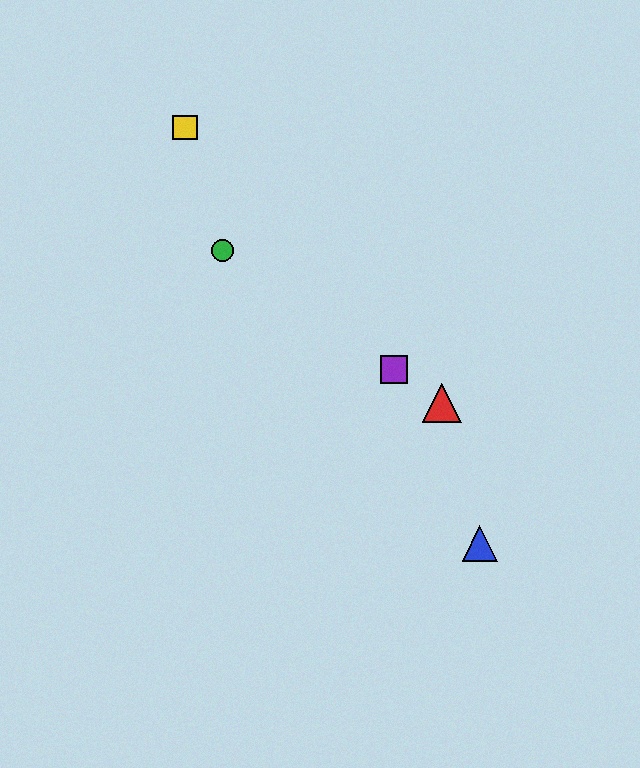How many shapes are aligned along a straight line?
3 shapes (the red triangle, the green circle, the purple square) are aligned along a straight line.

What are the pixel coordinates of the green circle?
The green circle is at (222, 251).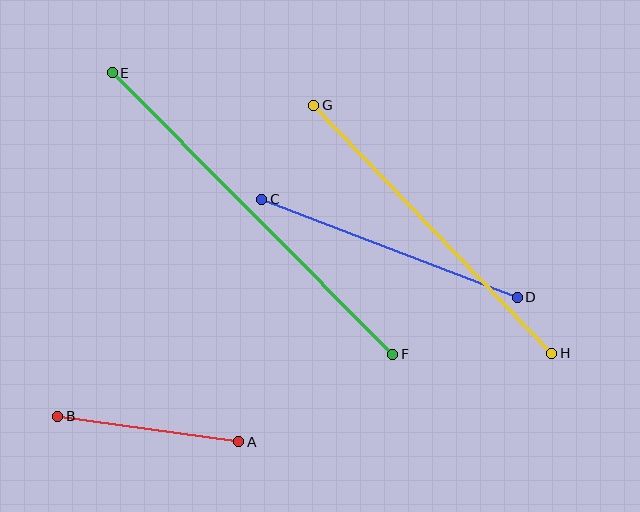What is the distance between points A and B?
The distance is approximately 183 pixels.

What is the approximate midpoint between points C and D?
The midpoint is at approximately (389, 248) pixels.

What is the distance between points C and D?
The distance is approximately 274 pixels.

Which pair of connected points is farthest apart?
Points E and F are farthest apart.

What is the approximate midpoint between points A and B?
The midpoint is at approximately (148, 429) pixels.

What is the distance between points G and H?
The distance is approximately 344 pixels.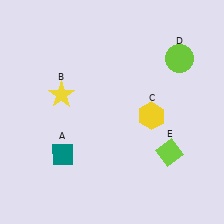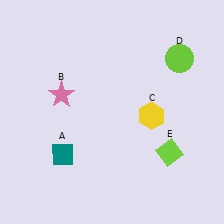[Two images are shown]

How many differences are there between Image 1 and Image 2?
There is 1 difference between the two images.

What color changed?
The star (B) changed from yellow in Image 1 to pink in Image 2.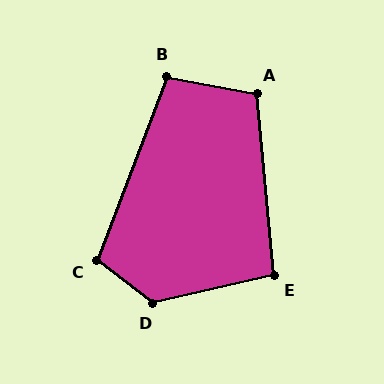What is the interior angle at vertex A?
Approximately 106 degrees (obtuse).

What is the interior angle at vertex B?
Approximately 100 degrees (obtuse).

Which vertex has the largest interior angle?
D, at approximately 130 degrees.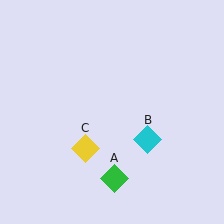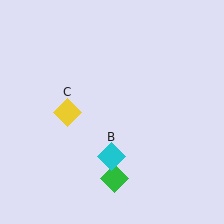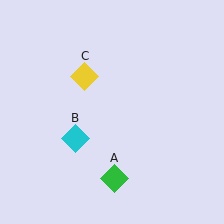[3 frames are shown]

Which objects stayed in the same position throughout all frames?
Green diamond (object A) remained stationary.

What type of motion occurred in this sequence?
The cyan diamond (object B), yellow diamond (object C) rotated clockwise around the center of the scene.